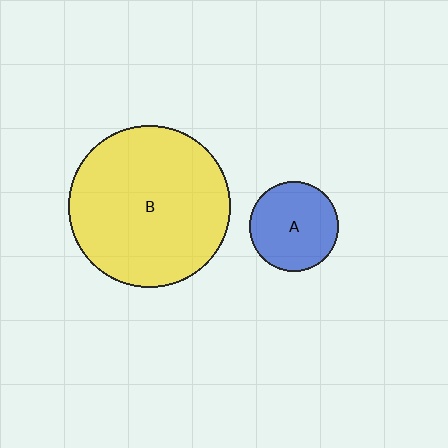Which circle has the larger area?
Circle B (yellow).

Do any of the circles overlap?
No, none of the circles overlap.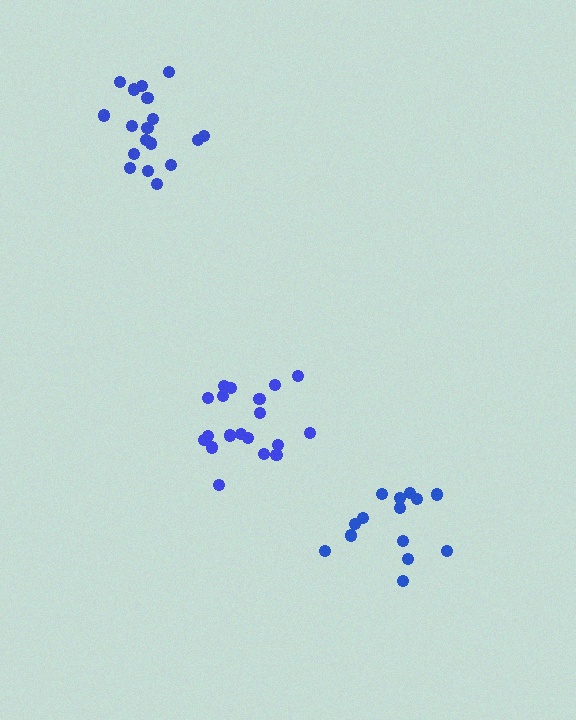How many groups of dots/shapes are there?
There are 3 groups.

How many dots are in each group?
Group 1: 18 dots, Group 2: 19 dots, Group 3: 14 dots (51 total).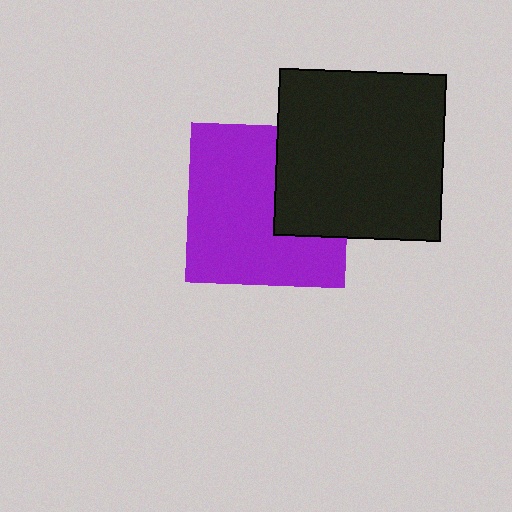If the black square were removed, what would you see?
You would see the complete purple square.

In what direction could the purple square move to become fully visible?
The purple square could move left. That would shift it out from behind the black square entirely.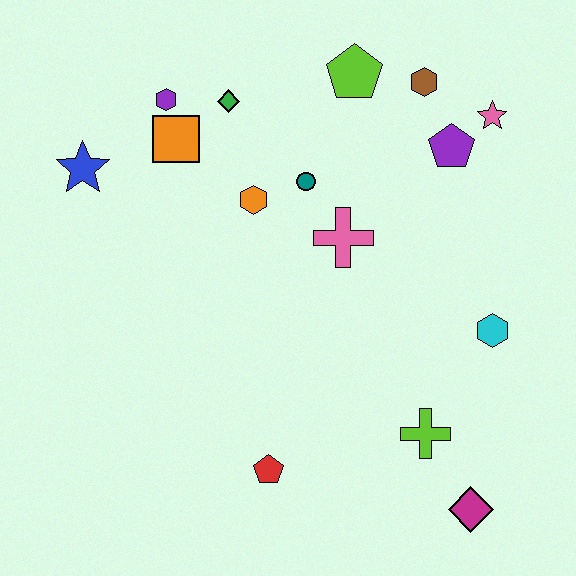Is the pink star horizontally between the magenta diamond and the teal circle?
No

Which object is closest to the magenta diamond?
The lime cross is closest to the magenta diamond.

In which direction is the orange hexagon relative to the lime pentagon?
The orange hexagon is below the lime pentagon.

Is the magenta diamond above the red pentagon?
No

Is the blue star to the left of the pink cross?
Yes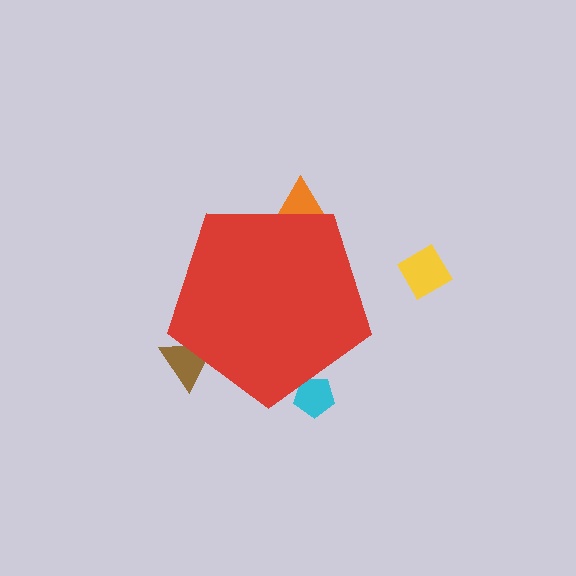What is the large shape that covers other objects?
A red pentagon.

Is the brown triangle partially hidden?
Yes, the brown triangle is partially hidden behind the red pentagon.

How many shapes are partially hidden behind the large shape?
3 shapes are partially hidden.